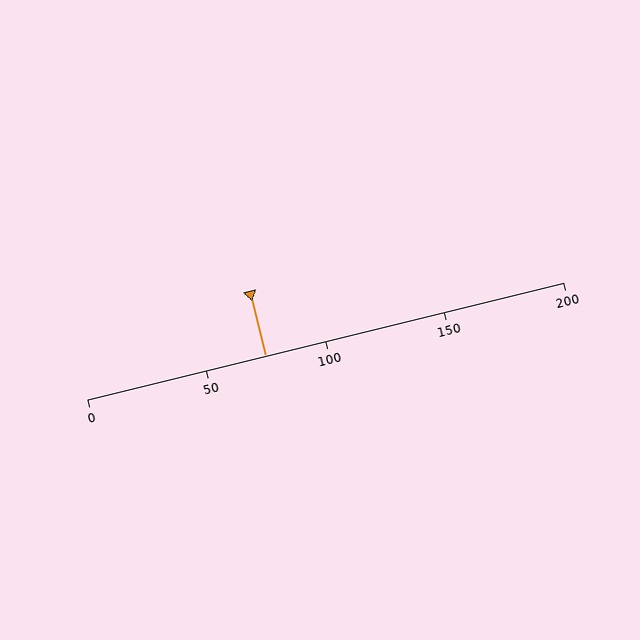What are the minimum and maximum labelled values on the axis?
The axis runs from 0 to 200.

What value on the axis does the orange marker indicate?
The marker indicates approximately 75.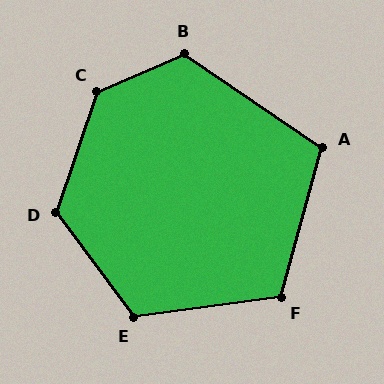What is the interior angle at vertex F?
Approximately 113 degrees (obtuse).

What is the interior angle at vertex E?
Approximately 119 degrees (obtuse).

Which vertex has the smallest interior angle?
A, at approximately 109 degrees.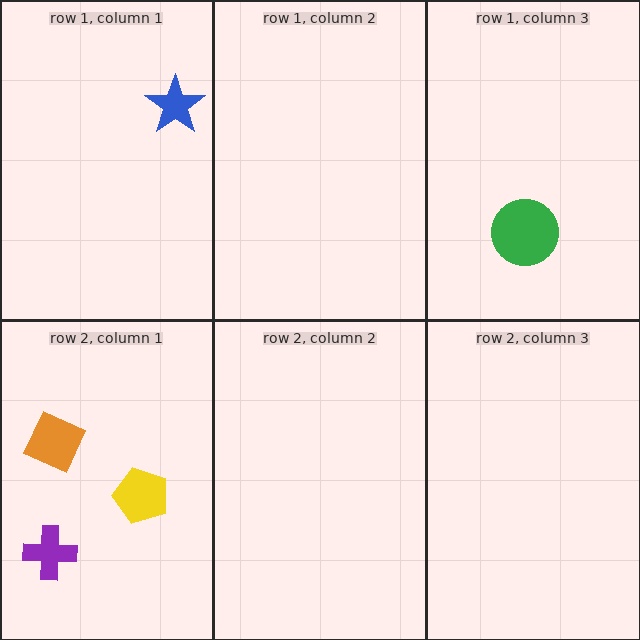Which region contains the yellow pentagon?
The row 2, column 1 region.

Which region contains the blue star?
The row 1, column 1 region.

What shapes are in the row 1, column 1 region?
The blue star.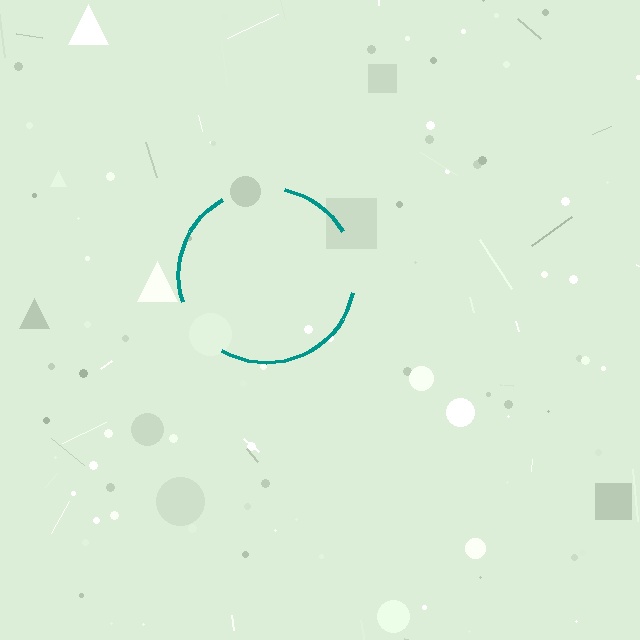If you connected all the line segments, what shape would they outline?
They would outline a circle.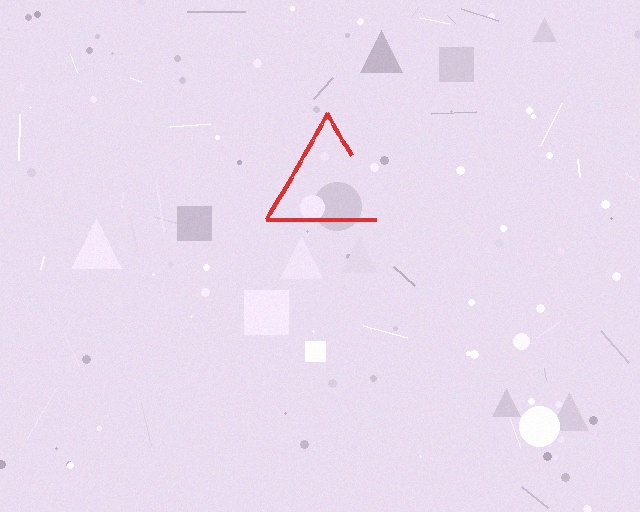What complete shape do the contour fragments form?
The contour fragments form a triangle.